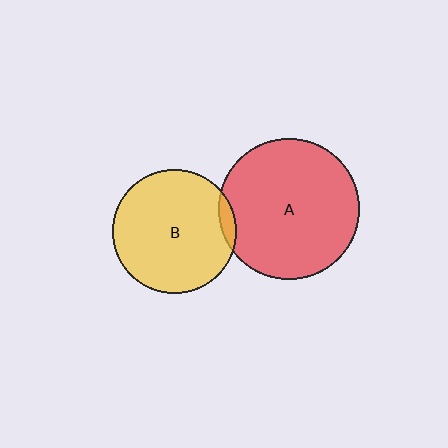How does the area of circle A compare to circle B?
Approximately 1.3 times.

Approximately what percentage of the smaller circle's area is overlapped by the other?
Approximately 5%.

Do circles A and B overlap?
Yes.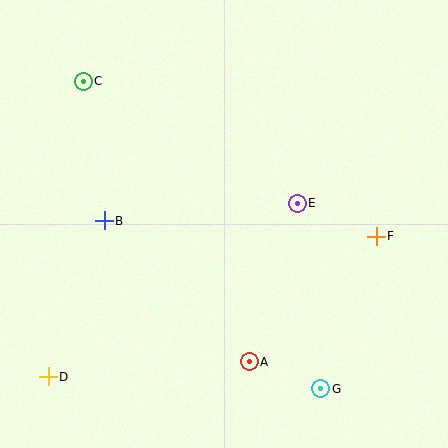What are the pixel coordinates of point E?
Point E is at (297, 203).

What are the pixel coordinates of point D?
Point D is at (48, 377).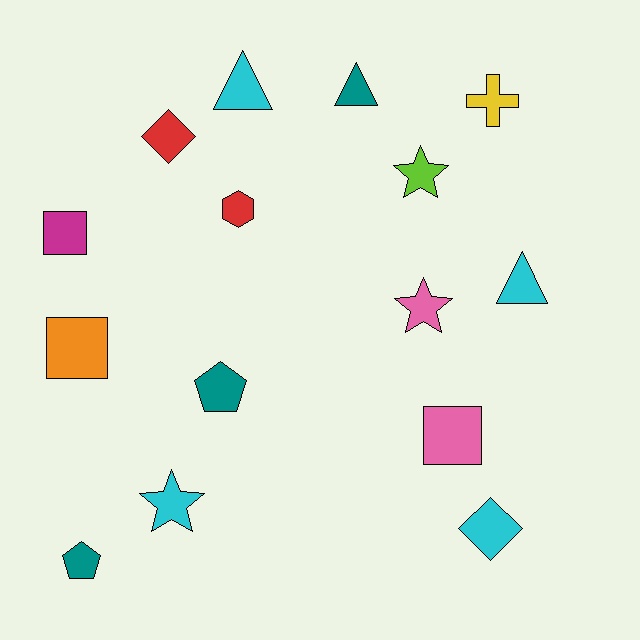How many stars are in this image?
There are 3 stars.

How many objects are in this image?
There are 15 objects.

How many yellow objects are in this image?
There is 1 yellow object.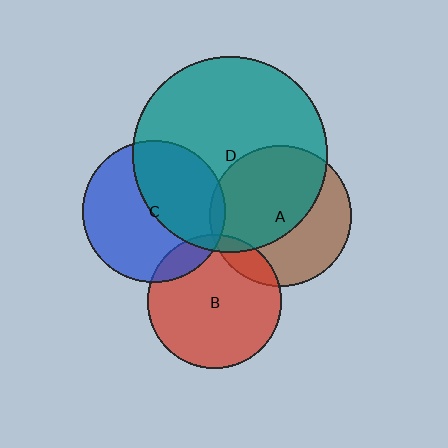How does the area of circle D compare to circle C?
Approximately 1.9 times.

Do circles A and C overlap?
Yes.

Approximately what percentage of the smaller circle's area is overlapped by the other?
Approximately 5%.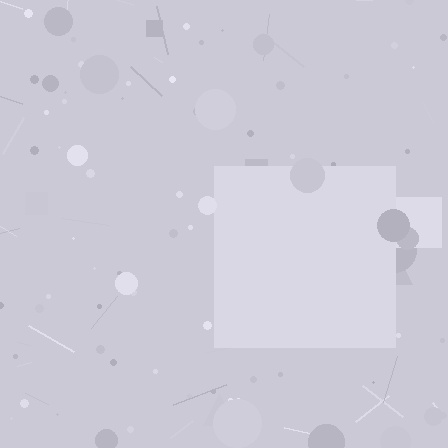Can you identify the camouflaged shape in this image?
The camouflaged shape is a square.